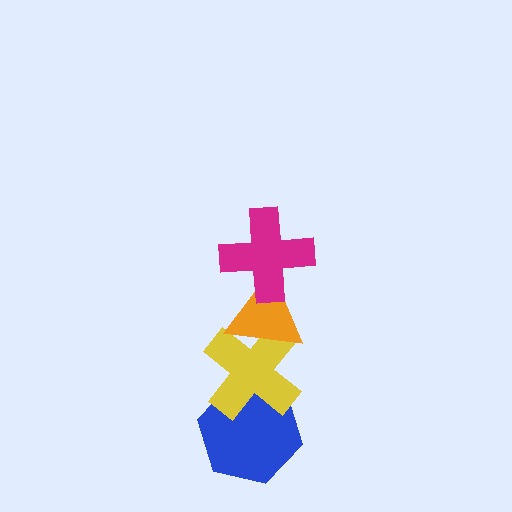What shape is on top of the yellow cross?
The orange triangle is on top of the yellow cross.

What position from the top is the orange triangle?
The orange triangle is 2nd from the top.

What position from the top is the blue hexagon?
The blue hexagon is 4th from the top.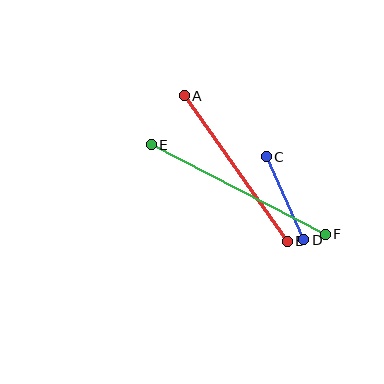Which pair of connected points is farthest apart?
Points E and F are farthest apart.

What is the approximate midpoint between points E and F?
The midpoint is at approximately (238, 189) pixels.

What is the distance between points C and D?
The distance is approximately 91 pixels.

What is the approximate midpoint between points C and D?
The midpoint is at approximately (285, 198) pixels.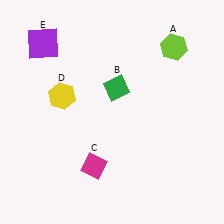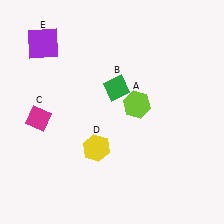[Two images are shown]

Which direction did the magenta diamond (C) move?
The magenta diamond (C) moved left.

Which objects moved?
The objects that moved are: the lime hexagon (A), the magenta diamond (C), the yellow hexagon (D).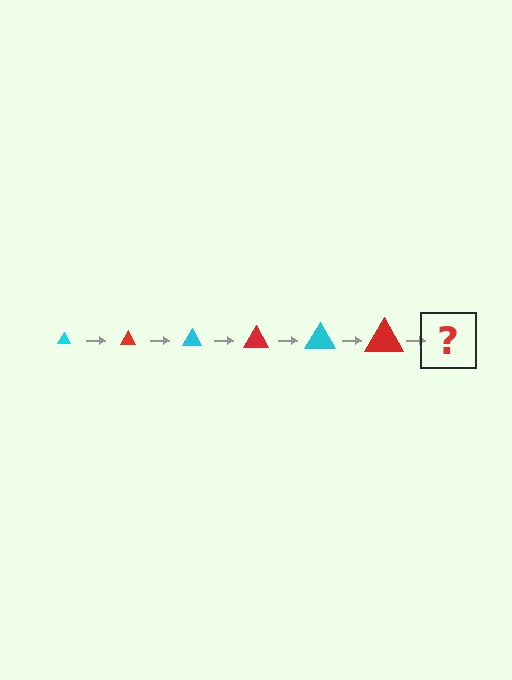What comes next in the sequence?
The next element should be a cyan triangle, larger than the previous one.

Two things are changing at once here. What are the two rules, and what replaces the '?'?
The two rules are that the triangle grows larger each step and the color cycles through cyan and red. The '?' should be a cyan triangle, larger than the previous one.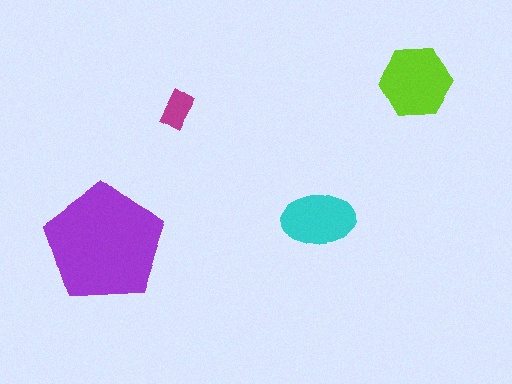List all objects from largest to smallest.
The purple pentagon, the lime hexagon, the cyan ellipse, the magenta rectangle.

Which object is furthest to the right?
The lime hexagon is rightmost.